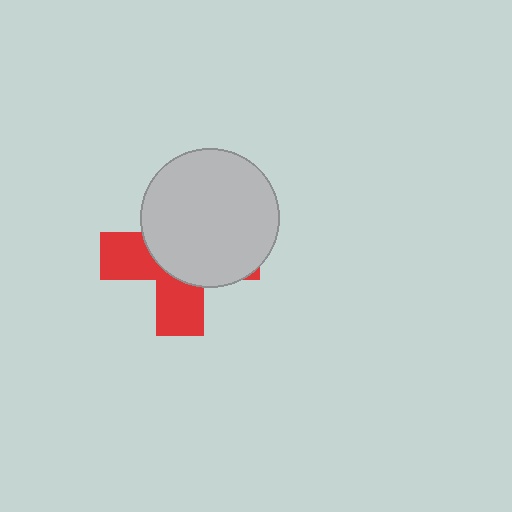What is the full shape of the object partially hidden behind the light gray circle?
The partially hidden object is a red cross.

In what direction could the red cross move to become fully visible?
The red cross could move toward the lower-left. That would shift it out from behind the light gray circle entirely.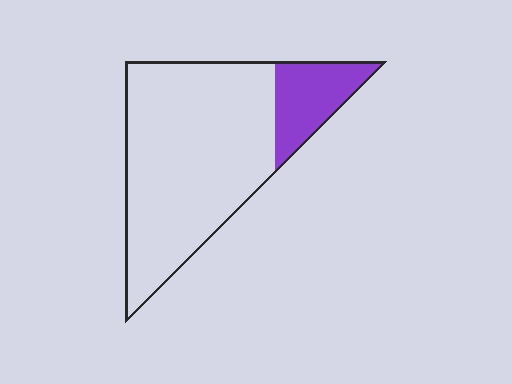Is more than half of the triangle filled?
No.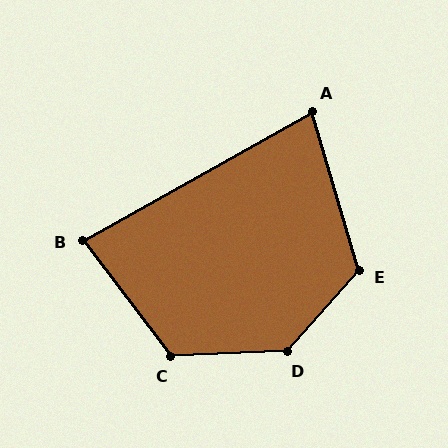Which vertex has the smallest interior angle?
A, at approximately 77 degrees.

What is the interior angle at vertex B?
Approximately 82 degrees (acute).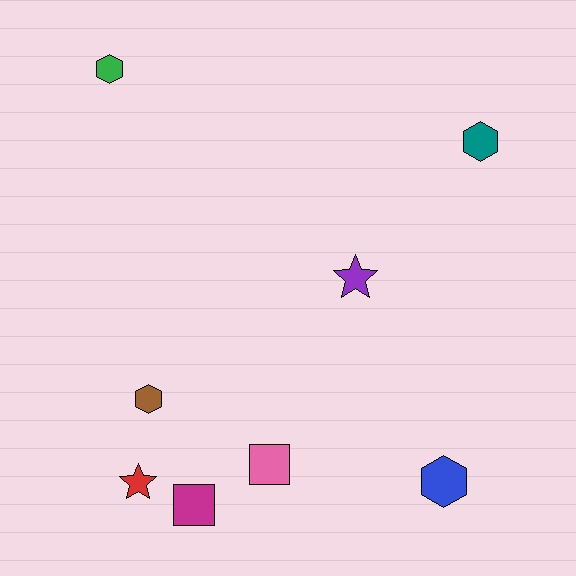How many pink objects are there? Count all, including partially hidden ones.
There is 1 pink object.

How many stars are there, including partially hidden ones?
There are 2 stars.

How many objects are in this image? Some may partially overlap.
There are 8 objects.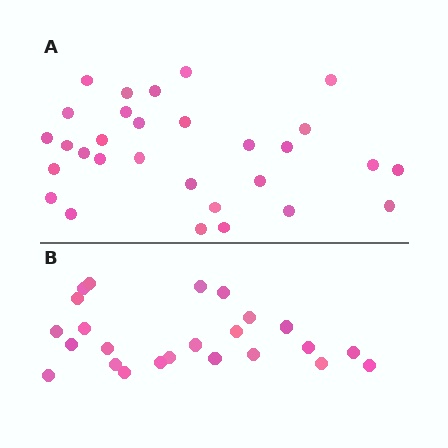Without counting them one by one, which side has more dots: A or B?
Region A (the top region) has more dots.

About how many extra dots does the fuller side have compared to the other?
Region A has about 6 more dots than region B.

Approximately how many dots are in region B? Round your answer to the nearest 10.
About 20 dots. (The exact count is 24, which rounds to 20.)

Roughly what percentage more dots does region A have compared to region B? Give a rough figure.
About 25% more.